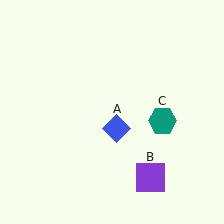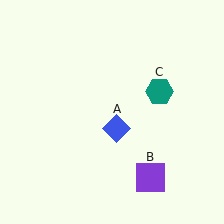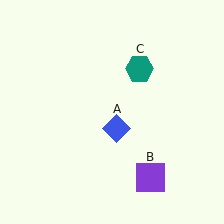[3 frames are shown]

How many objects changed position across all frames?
1 object changed position: teal hexagon (object C).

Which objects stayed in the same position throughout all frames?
Blue diamond (object A) and purple square (object B) remained stationary.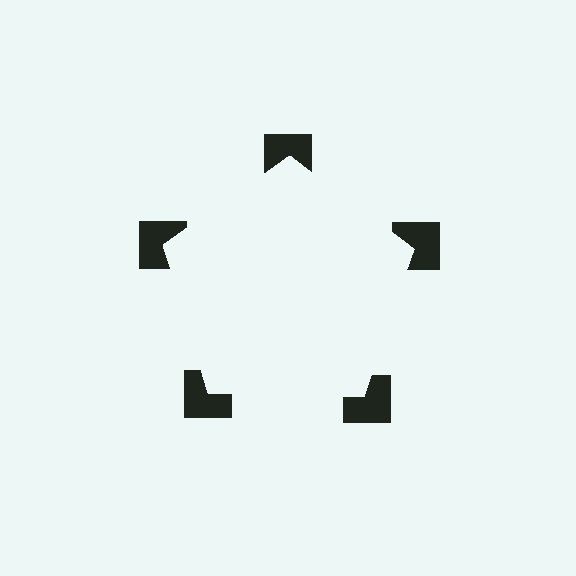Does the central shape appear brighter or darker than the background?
It typically appears slightly brighter than the background, even though no actual brightness change is drawn.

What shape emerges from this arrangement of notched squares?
An illusory pentagon — its edges are inferred from the aligned wedge cuts in the notched squares, not physically drawn.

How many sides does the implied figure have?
5 sides.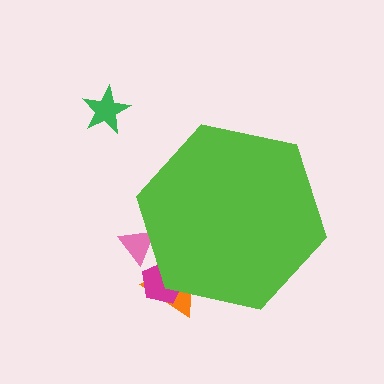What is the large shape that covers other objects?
A lime hexagon.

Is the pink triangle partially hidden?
Yes, the pink triangle is partially hidden behind the lime hexagon.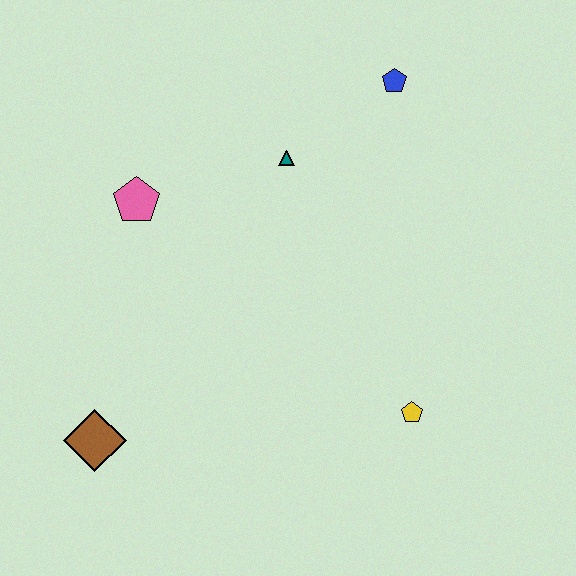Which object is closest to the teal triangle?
The blue pentagon is closest to the teal triangle.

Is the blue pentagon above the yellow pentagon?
Yes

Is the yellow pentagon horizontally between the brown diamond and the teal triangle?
No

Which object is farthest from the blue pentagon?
The brown diamond is farthest from the blue pentagon.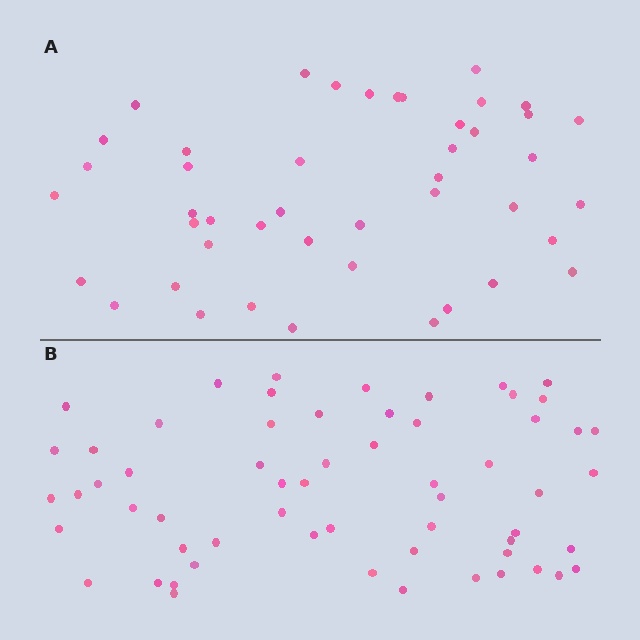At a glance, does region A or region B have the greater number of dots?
Region B (the bottom region) has more dots.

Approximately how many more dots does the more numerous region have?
Region B has approximately 15 more dots than region A.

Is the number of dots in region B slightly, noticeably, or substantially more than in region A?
Region B has noticeably more, but not dramatically so. The ratio is roughly 1.3 to 1.